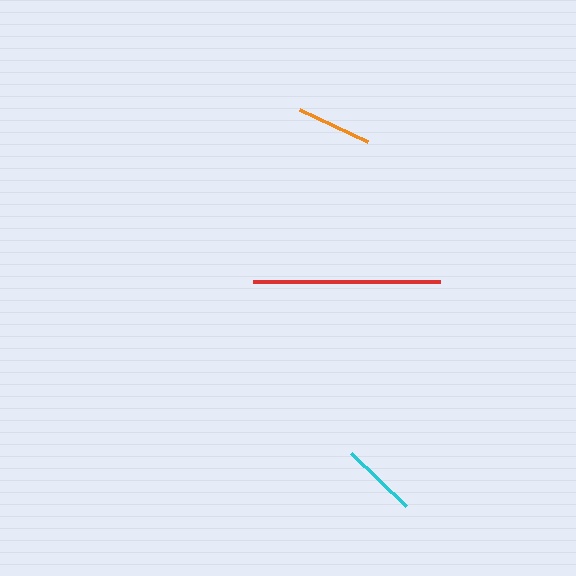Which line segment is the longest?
The red line is the longest at approximately 187 pixels.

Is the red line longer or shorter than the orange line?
The red line is longer than the orange line.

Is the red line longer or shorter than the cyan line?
The red line is longer than the cyan line.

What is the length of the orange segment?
The orange segment is approximately 76 pixels long.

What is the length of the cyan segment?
The cyan segment is approximately 77 pixels long.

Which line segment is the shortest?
The orange line is the shortest at approximately 76 pixels.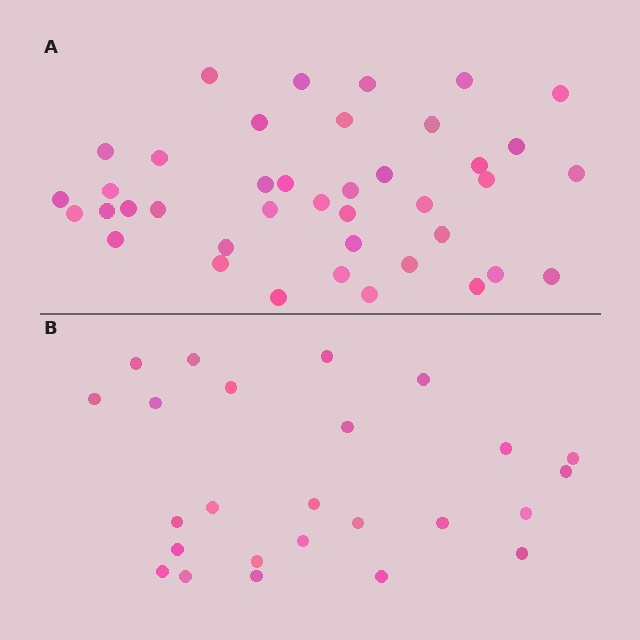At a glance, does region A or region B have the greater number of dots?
Region A (the top region) has more dots.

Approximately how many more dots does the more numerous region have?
Region A has approximately 15 more dots than region B.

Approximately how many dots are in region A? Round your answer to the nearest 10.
About 40 dots.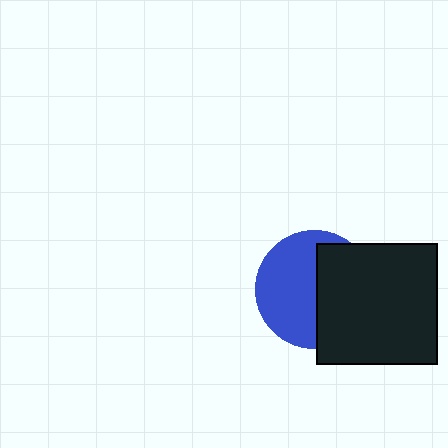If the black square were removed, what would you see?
You would see the complete blue circle.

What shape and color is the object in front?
The object in front is a black square.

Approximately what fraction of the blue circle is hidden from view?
Roughly 46% of the blue circle is hidden behind the black square.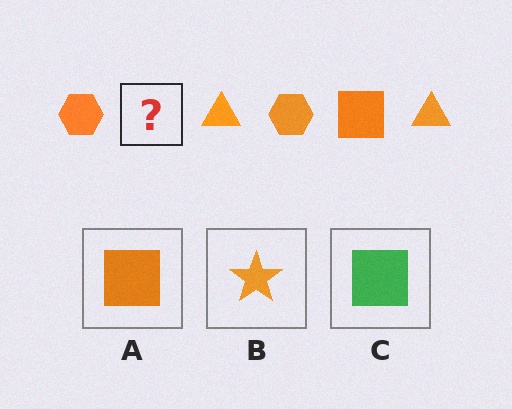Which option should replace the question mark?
Option A.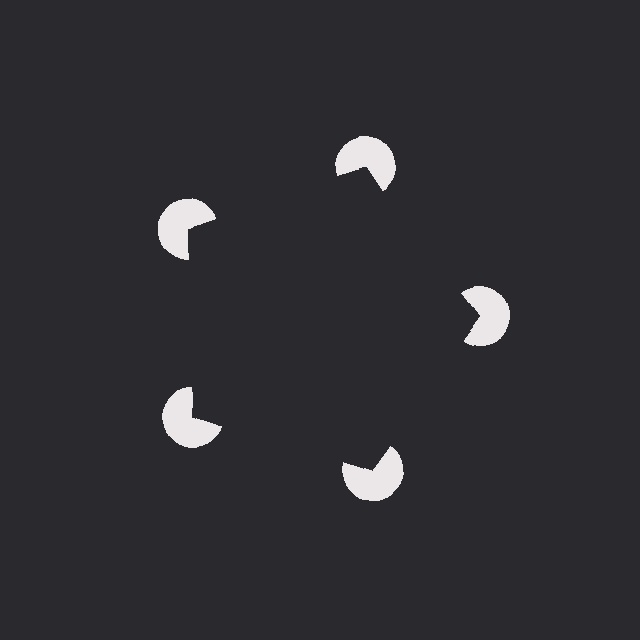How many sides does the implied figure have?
5 sides.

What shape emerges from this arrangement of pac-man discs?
An illusory pentagon — its edges are inferred from the aligned wedge cuts in the pac-man discs, not physically drawn.